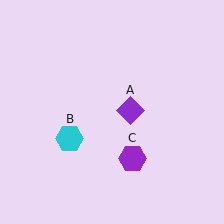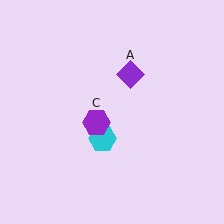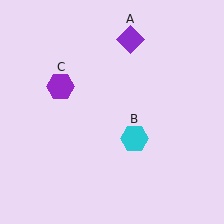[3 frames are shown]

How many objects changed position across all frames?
3 objects changed position: purple diamond (object A), cyan hexagon (object B), purple hexagon (object C).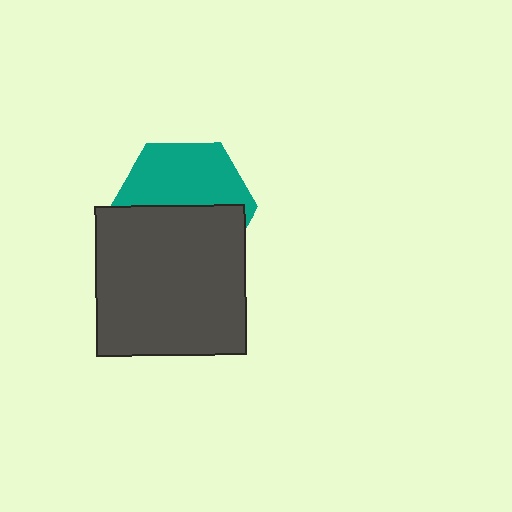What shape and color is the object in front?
The object in front is a dark gray square.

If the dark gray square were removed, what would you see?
You would see the complete teal hexagon.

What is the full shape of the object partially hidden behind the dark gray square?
The partially hidden object is a teal hexagon.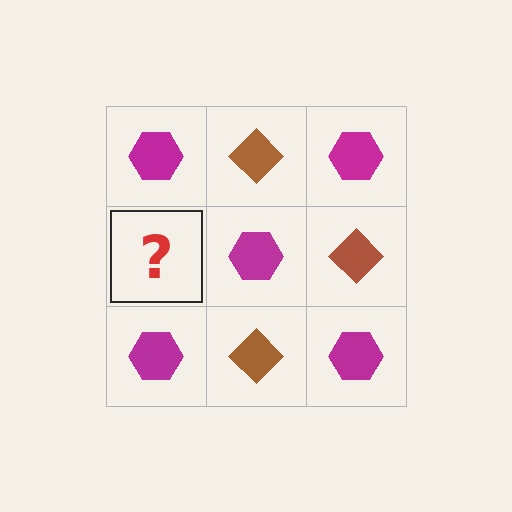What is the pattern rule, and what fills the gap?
The rule is that it alternates magenta hexagon and brown diamond in a checkerboard pattern. The gap should be filled with a brown diamond.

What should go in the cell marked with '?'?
The missing cell should contain a brown diamond.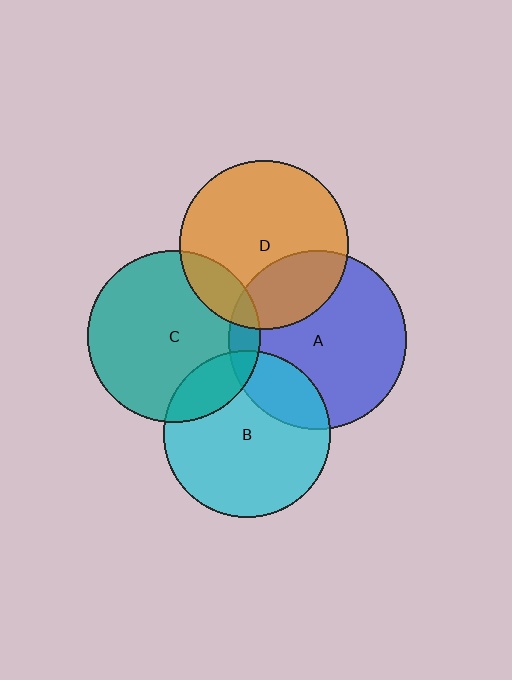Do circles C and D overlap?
Yes.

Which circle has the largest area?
Circle A (blue).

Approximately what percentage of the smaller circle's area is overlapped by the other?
Approximately 15%.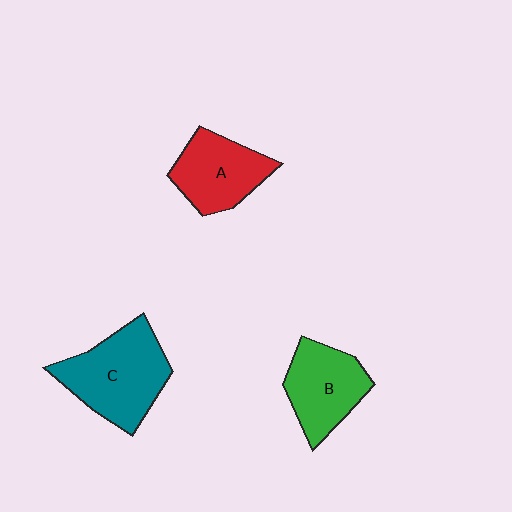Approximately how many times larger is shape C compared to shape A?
Approximately 1.4 times.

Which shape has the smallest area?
Shape A (red).